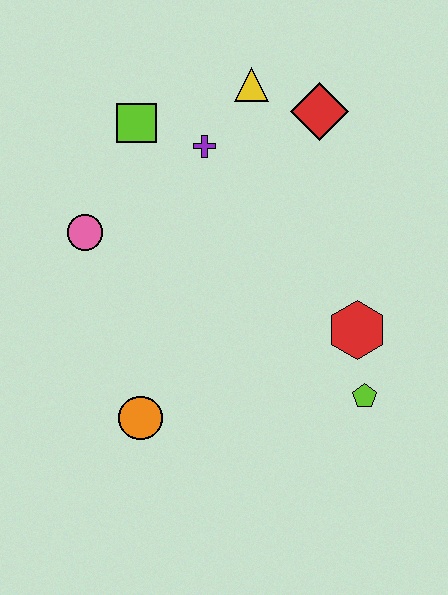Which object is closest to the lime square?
The purple cross is closest to the lime square.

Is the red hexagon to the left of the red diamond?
No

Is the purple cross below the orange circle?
No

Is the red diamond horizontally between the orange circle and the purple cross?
No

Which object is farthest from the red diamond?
The orange circle is farthest from the red diamond.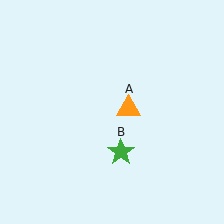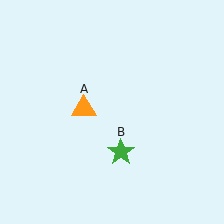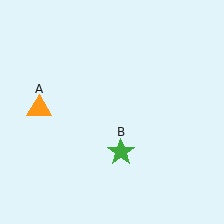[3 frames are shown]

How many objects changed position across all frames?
1 object changed position: orange triangle (object A).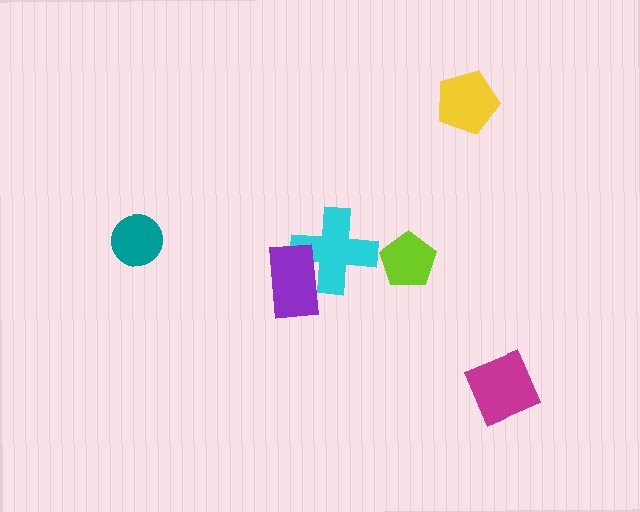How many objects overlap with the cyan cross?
1 object overlaps with the cyan cross.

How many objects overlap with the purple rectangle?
1 object overlaps with the purple rectangle.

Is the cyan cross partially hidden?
Yes, it is partially covered by another shape.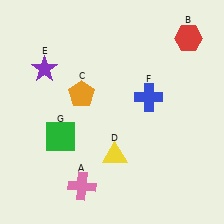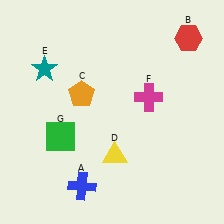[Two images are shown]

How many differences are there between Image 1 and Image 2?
There are 3 differences between the two images.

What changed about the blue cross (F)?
In Image 1, F is blue. In Image 2, it changed to magenta.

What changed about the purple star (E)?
In Image 1, E is purple. In Image 2, it changed to teal.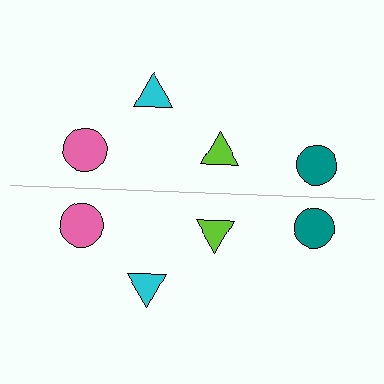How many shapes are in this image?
There are 8 shapes in this image.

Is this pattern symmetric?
Yes, this pattern has bilateral (reflection) symmetry.